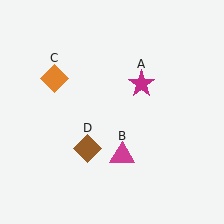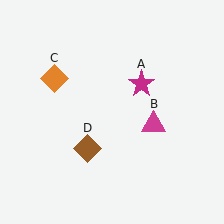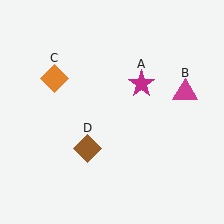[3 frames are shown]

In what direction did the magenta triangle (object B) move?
The magenta triangle (object B) moved up and to the right.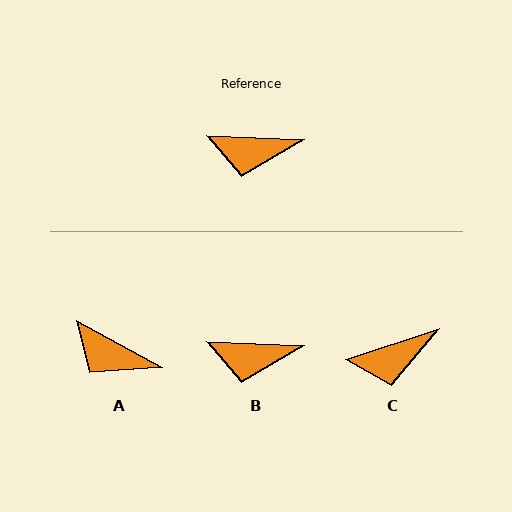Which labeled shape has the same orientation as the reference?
B.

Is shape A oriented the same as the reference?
No, it is off by about 27 degrees.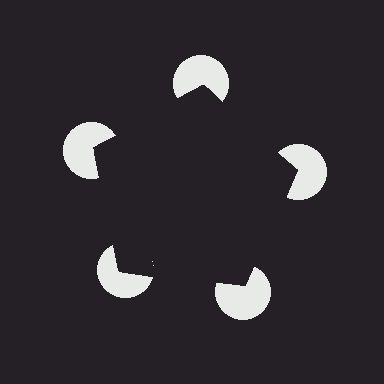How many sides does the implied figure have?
5 sides.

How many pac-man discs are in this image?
There are 5 — one at each vertex of the illusory pentagon.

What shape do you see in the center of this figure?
An illusory pentagon — its edges are inferred from the aligned wedge cuts in the pac-man discs, not physically drawn.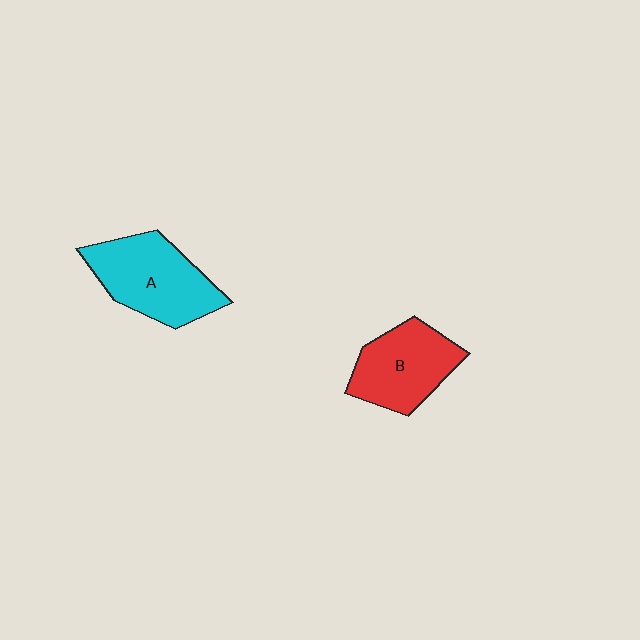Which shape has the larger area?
Shape A (cyan).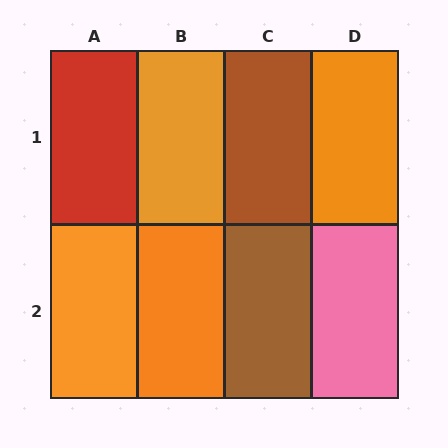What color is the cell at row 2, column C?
Brown.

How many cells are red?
1 cell is red.